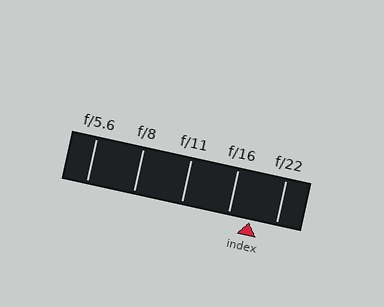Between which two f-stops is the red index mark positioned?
The index mark is between f/16 and f/22.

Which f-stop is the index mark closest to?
The index mark is closest to f/16.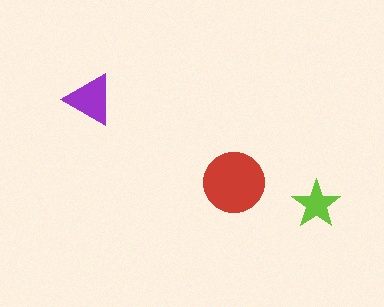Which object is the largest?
The red circle.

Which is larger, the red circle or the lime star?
The red circle.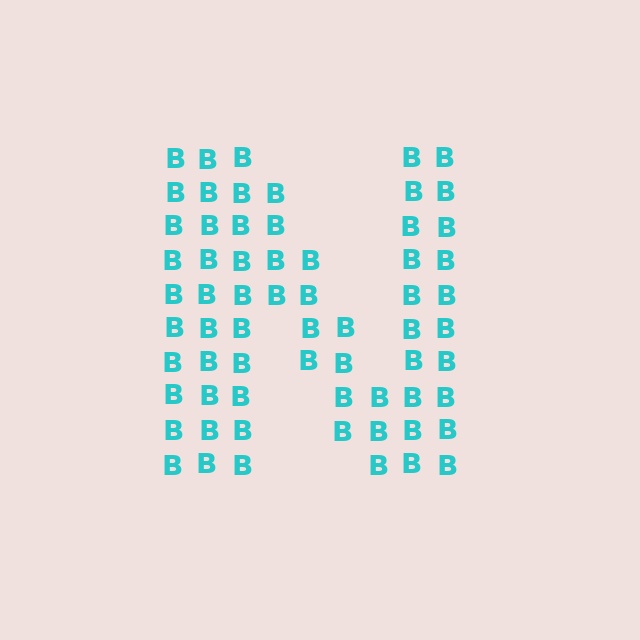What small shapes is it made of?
It is made of small letter B's.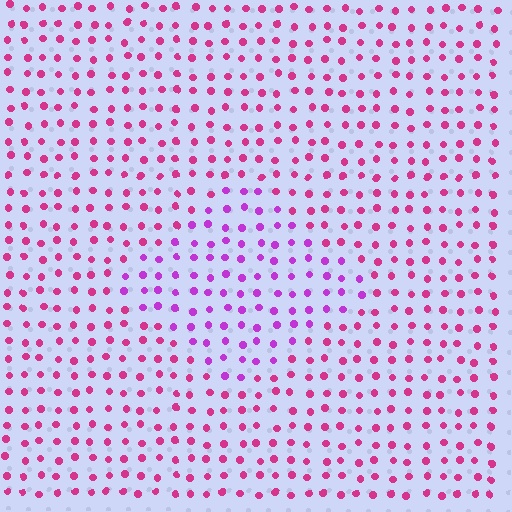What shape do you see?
I see a diamond.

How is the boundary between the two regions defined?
The boundary is defined purely by a slight shift in hue (about 34 degrees). Spacing, size, and orientation are identical on both sides.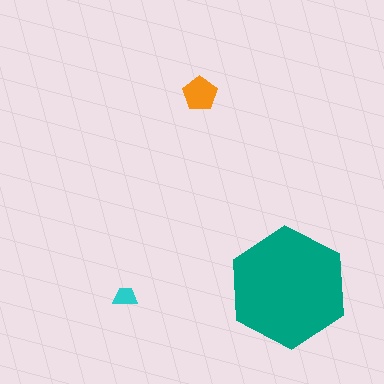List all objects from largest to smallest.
The teal hexagon, the orange pentagon, the cyan trapezoid.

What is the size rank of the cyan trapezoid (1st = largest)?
3rd.